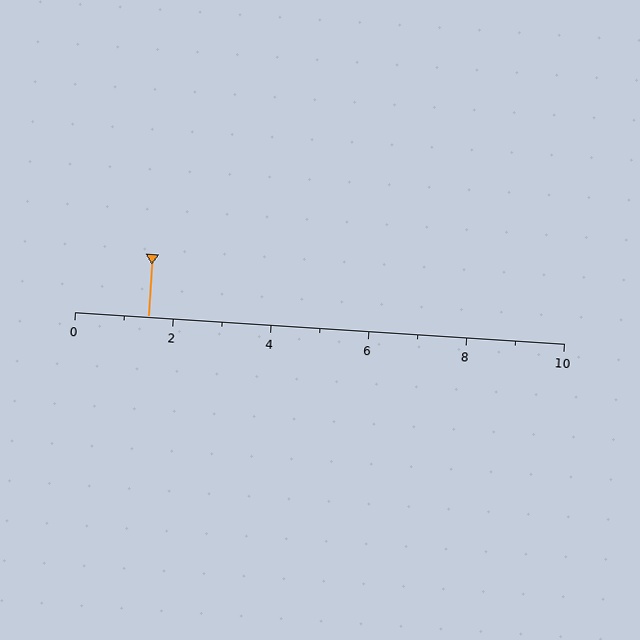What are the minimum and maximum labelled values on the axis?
The axis runs from 0 to 10.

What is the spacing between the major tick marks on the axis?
The major ticks are spaced 2 apart.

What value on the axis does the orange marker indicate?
The marker indicates approximately 1.5.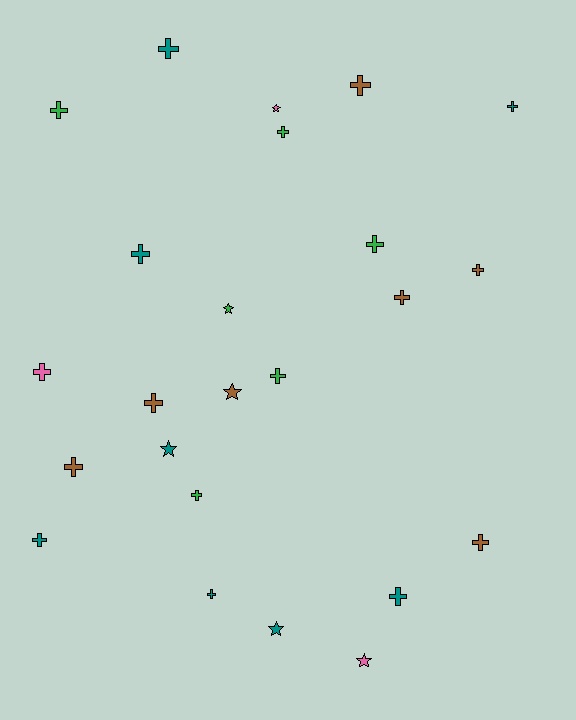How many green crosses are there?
There are 5 green crosses.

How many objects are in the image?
There are 24 objects.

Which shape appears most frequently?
Cross, with 18 objects.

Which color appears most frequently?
Teal, with 8 objects.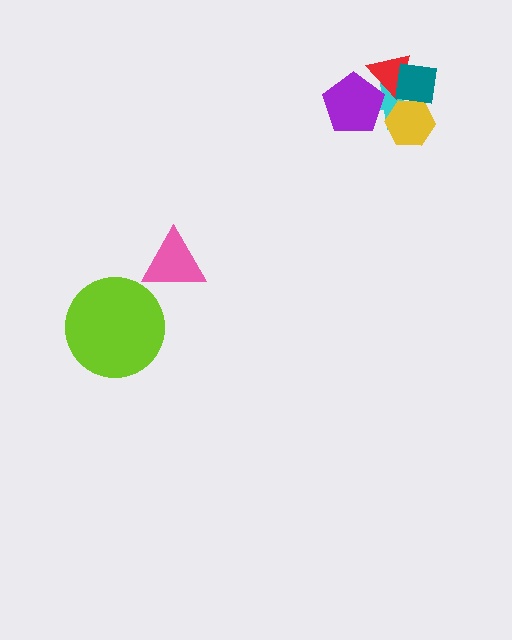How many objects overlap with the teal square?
3 objects overlap with the teal square.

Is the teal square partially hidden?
No, no other shape covers it.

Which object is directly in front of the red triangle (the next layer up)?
The purple pentagon is directly in front of the red triangle.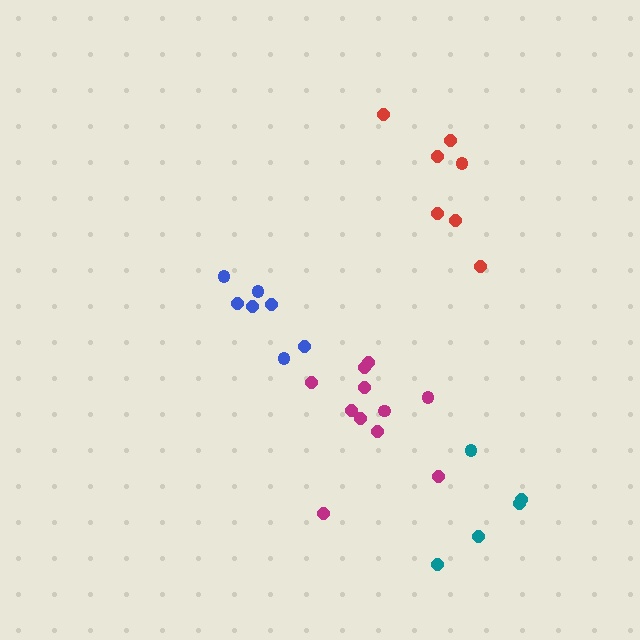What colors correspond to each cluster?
The clusters are colored: red, magenta, blue, teal.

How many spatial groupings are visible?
There are 4 spatial groupings.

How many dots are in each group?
Group 1: 7 dots, Group 2: 11 dots, Group 3: 7 dots, Group 4: 5 dots (30 total).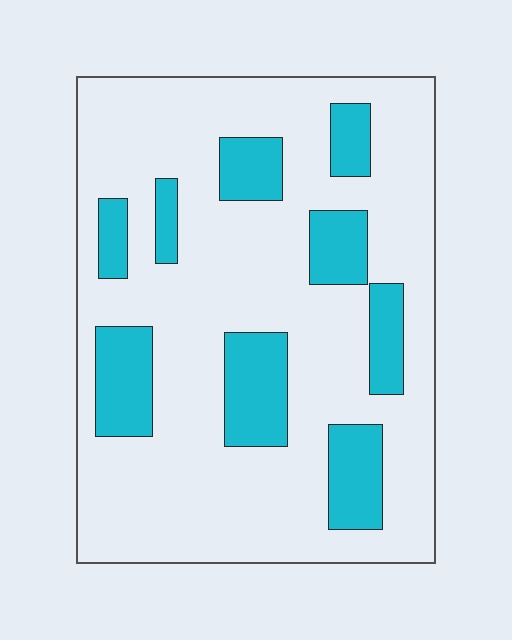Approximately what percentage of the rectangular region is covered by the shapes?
Approximately 20%.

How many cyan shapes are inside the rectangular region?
9.